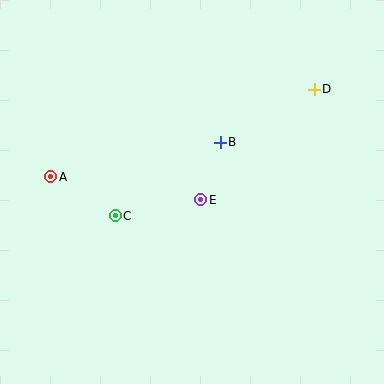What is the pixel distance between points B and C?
The distance between B and C is 128 pixels.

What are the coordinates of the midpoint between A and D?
The midpoint between A and D is at (182, 133).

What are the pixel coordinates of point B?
Point B is at (220, 142).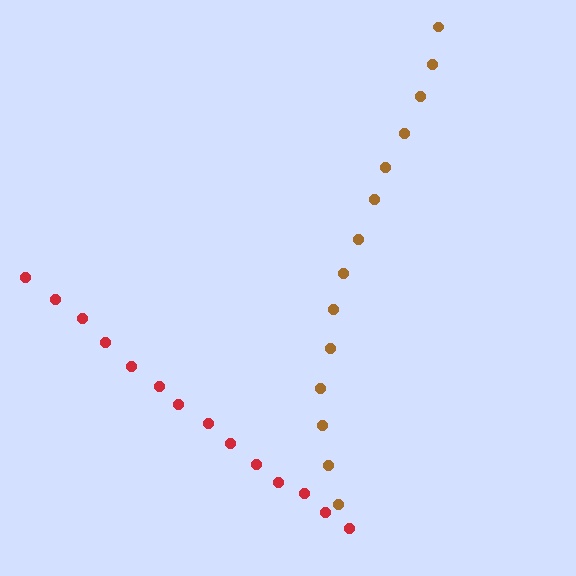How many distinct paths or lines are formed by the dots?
There are 2 distinct paths.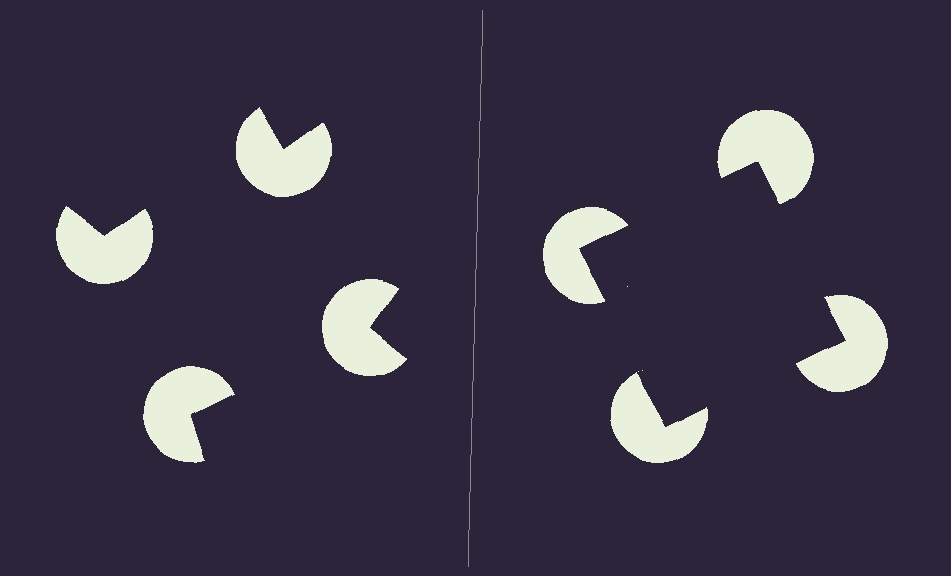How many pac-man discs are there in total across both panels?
8 — 4 on each side.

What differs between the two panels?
The pac-man discs are positioned identically on both sides; only the wedge orientations differ. On the right they align to a square; on the left they are misaligned.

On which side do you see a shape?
An illusory square appears on the right side. On the left side the wedge cuts are rotated, so no coherent shape forms.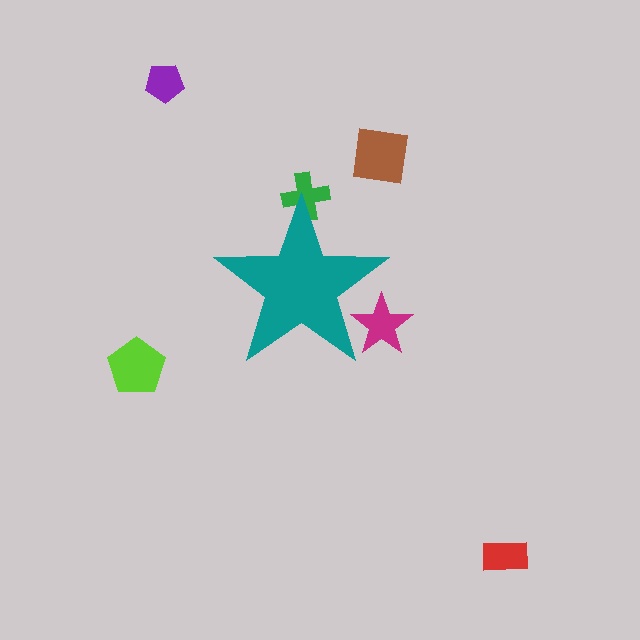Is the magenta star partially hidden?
Yes, the magenta star is partially hidden behind the teal star.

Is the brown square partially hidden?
No, the brown square is fully visible.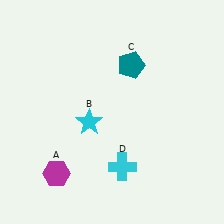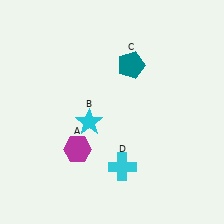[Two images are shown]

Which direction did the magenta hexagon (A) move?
The magenta hexagon (A) moved up.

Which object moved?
The magenta hexagon (A) moved up.